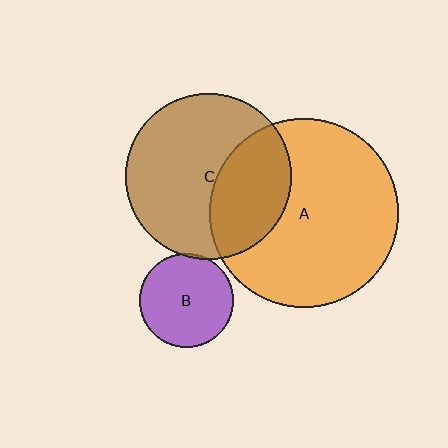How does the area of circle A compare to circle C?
Approximately 1.3 times.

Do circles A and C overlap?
Yes.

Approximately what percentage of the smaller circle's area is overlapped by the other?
Approximately 35%.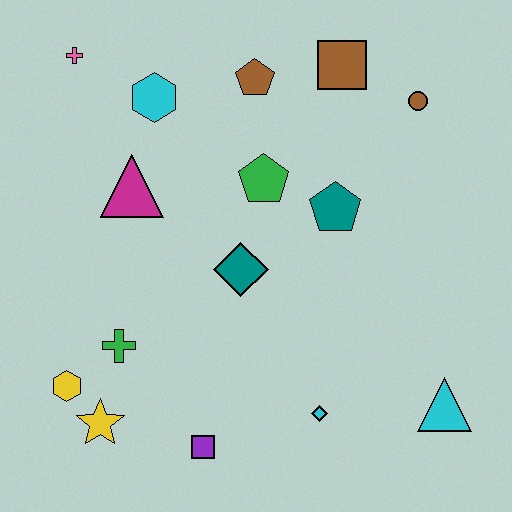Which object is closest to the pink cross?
The cyan hexagon is closest to the pink cross.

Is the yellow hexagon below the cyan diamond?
No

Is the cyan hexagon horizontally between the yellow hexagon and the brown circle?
Yes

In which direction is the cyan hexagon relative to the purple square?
The cyan hexagon is above the purple square.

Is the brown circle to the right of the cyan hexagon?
Yes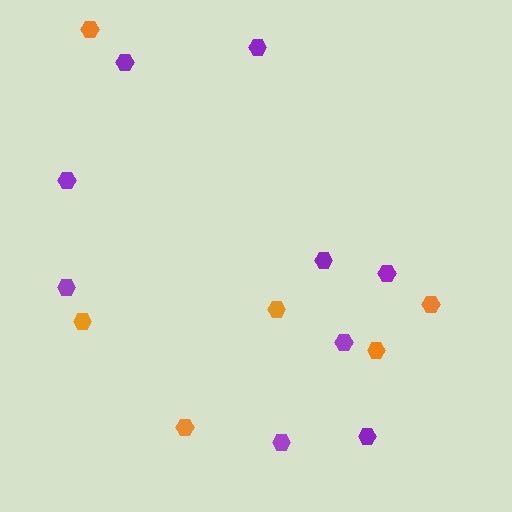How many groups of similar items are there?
There are 2 groups: one group of purple hexagons (9) and one group of orange hexagons (6).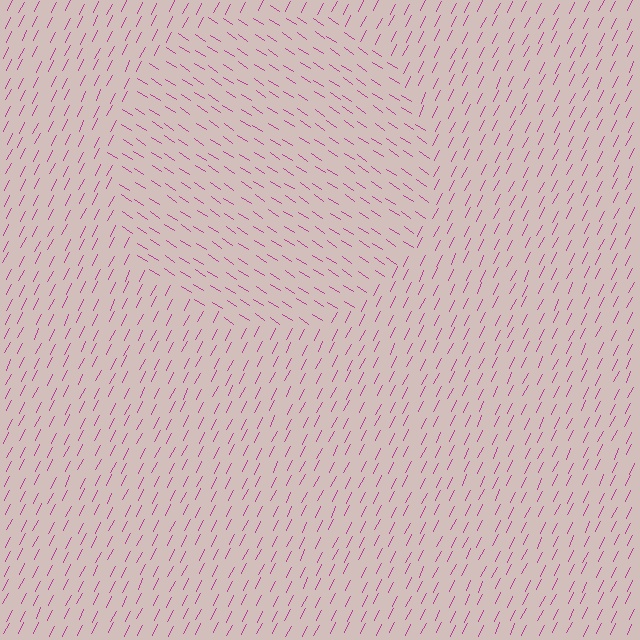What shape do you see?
I see a circle.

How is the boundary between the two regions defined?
The boundary is defined purely by a change in line orientation (approximately 83 degrees difference). All lines are the same color and thickness.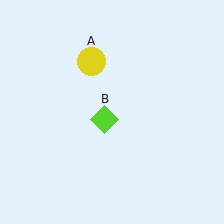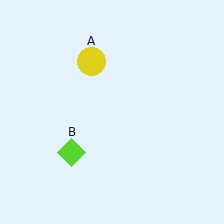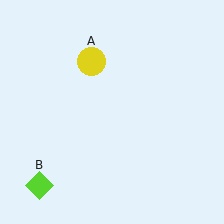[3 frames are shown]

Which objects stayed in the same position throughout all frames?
Yellow circle (object A) remained stationary.